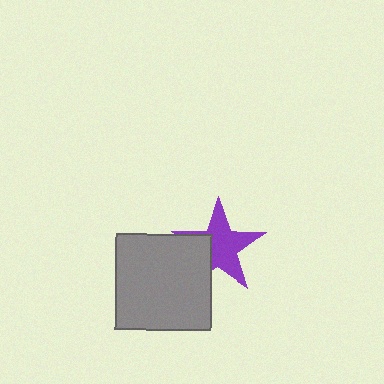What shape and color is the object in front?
The object in front is a gray square.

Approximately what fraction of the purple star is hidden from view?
Roughly 33% of the purple star is hidden behind the gray square.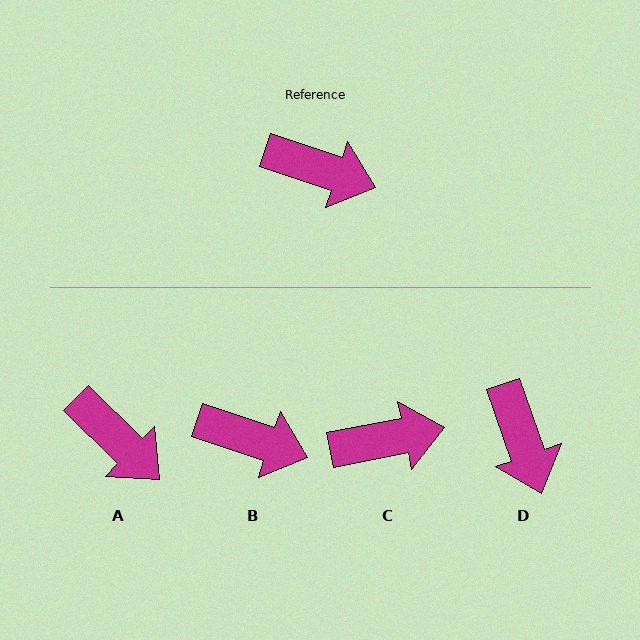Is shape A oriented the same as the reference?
No, it is off by about 26 degrees.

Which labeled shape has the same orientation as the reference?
B.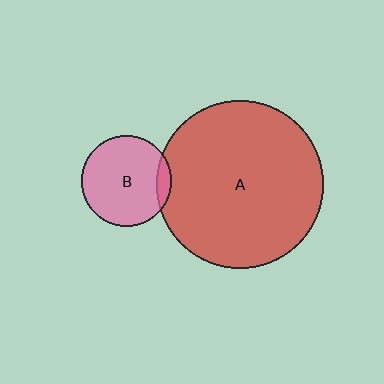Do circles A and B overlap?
Yes.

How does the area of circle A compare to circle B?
Approximately 3.4 times.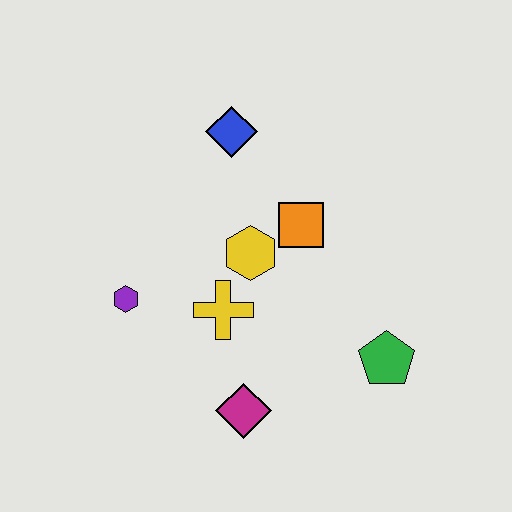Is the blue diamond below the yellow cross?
No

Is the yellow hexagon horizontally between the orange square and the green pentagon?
No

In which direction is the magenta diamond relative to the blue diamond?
The magenta diamond is below the blue diamond.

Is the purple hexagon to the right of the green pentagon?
No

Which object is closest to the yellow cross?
The yellow hexagon is closest to the yellow cross.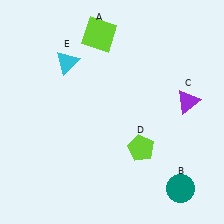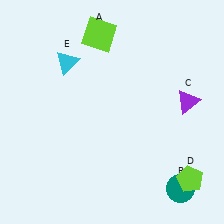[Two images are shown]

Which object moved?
The lime pentagon (D) moved right.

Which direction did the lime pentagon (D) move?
The lime pentagon (D) moved right.